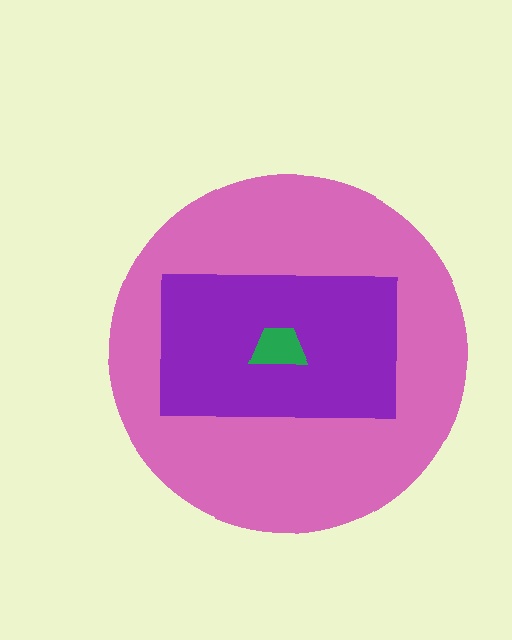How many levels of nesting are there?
3.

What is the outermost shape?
The pink circle.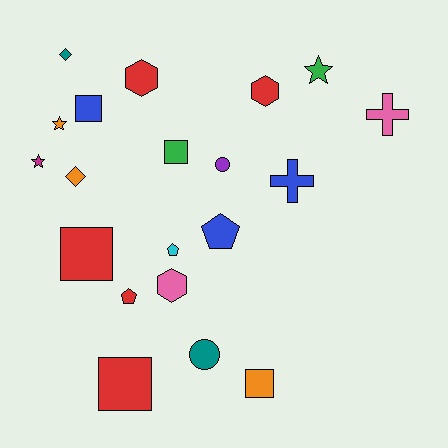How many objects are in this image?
There are 20 objects.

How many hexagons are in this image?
There are 3 hexagons.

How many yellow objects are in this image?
There are no yellow objects.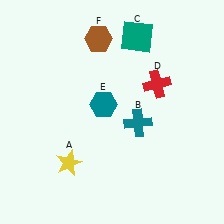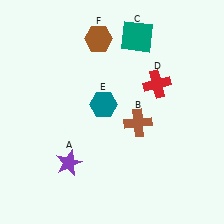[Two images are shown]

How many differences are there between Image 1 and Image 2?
There are 2 differences between the two images.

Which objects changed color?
A changed from yellow to purple. B changed from teal to brown.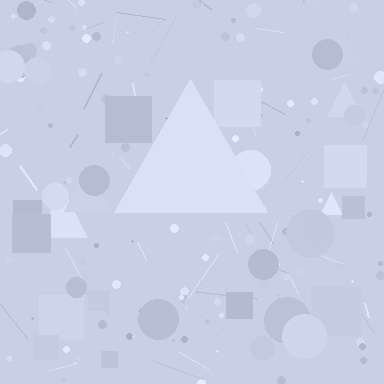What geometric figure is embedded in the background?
A triangle is embedded in the background.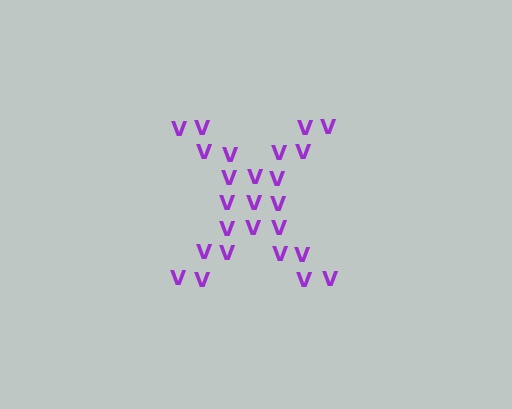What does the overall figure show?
The overall figure shows the letter X.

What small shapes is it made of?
It is made of small letter V's.